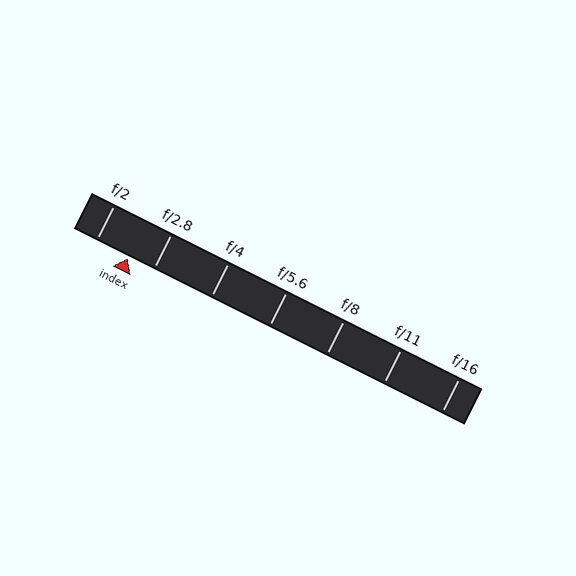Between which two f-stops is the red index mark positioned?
The index mark is between f/2 and f/2.8.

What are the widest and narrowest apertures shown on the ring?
The widest aperture shown is f/2 and the narrowest is f/16.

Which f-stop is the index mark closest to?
The index mark is closest to f/2.8.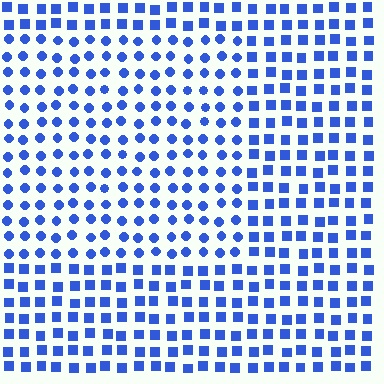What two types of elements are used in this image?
The image uses circles inside the rectangle region and squares outside it.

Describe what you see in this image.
The image is filled with small blue elements arranged in a uniform grid. A rectangle-shaped region contains circles, while the surrounding area contains squares. The boundary is defined purely by the change in element shape.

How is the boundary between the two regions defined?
The boundary is defined by a change in element shape: circles inside vs. squares outside. All elements share the same color and spacing.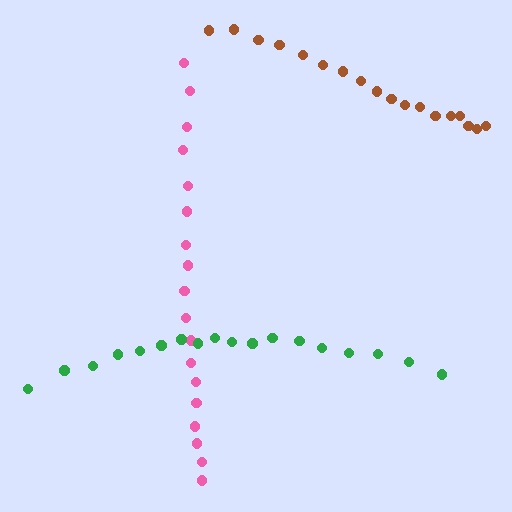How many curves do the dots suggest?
There are 3 distinct paths.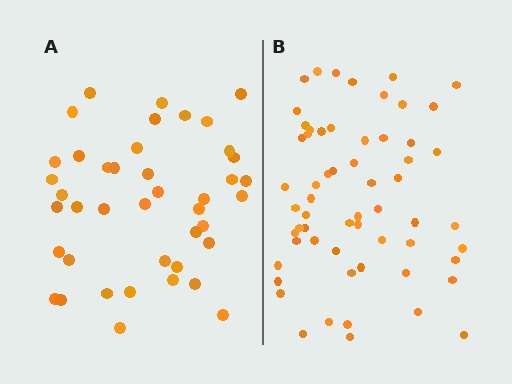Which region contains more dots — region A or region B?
Region B (the right region) has more dots.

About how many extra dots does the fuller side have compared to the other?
Region B has approximately 20 more dots than region A.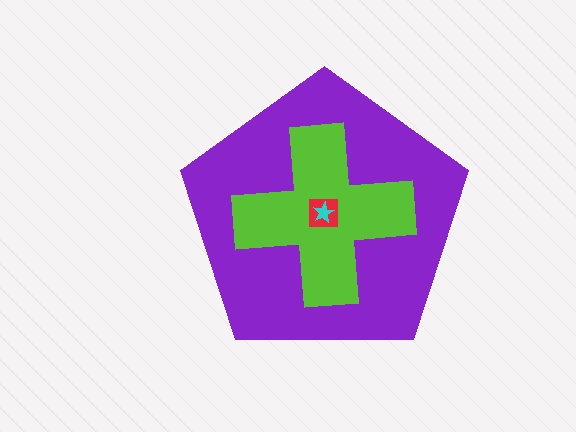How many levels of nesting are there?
4.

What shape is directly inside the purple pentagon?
The lime cross.